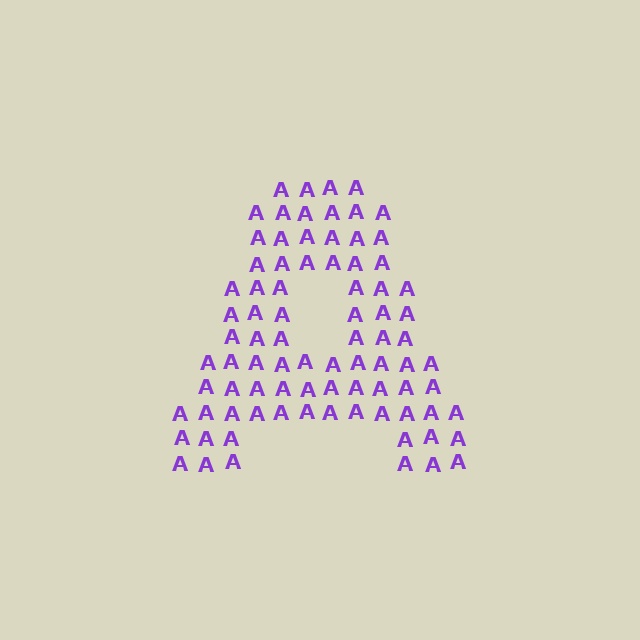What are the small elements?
The small elements are letter A's.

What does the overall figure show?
The overall figure shows the letter A.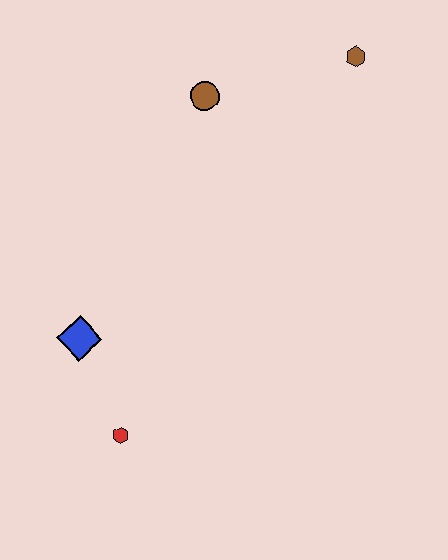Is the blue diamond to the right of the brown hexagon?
No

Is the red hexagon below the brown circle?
Yes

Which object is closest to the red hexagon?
The blue diamond is closest to the red hexagon.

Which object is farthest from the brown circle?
The red hexagon is farthest from the brown circle.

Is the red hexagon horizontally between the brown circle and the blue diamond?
Yes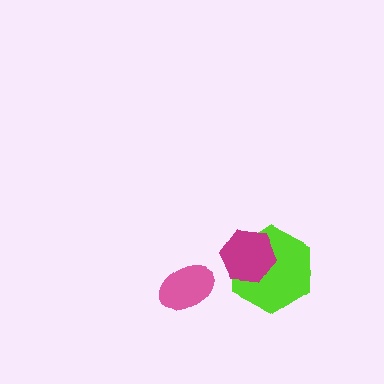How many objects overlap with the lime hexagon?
1 object overlaps with the lime hexagon.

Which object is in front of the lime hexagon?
The magenta hexagon is in front of the lime hexagon.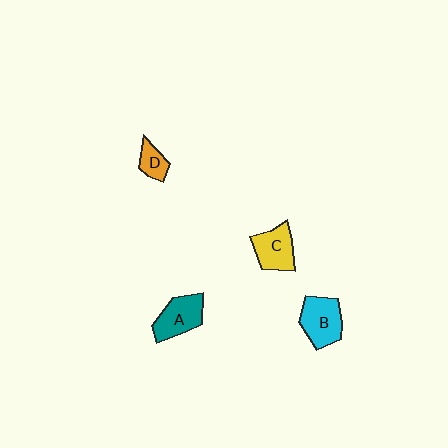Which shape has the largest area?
Shape B (cyan).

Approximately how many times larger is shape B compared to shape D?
Approximately 2.1 times.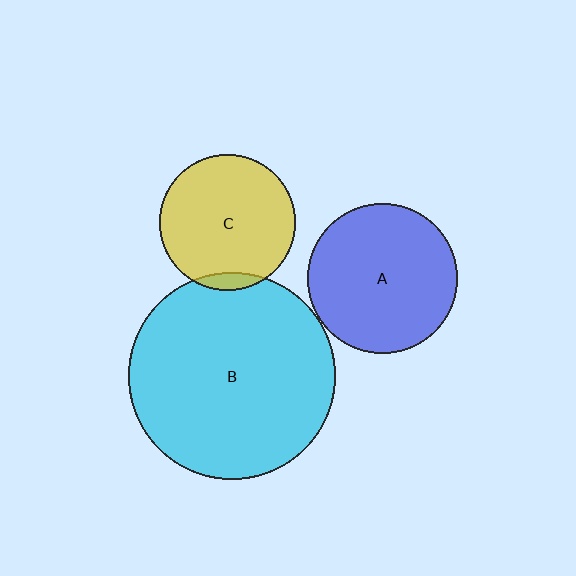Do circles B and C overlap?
Yes.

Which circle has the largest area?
Circle B (cyan).